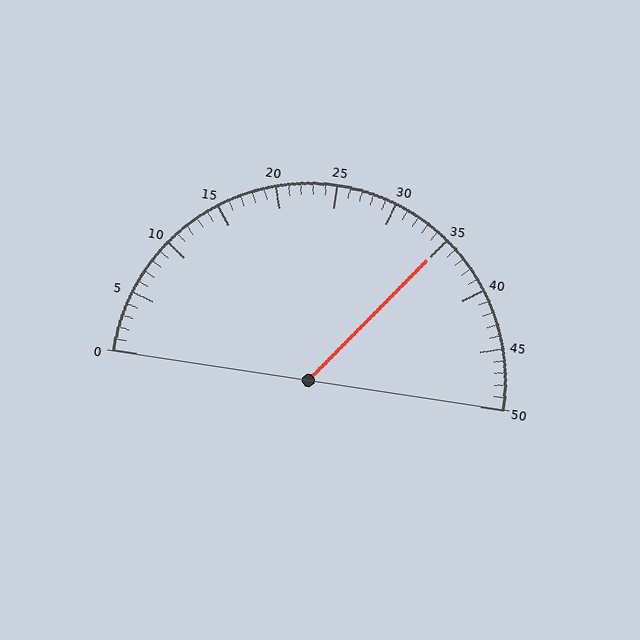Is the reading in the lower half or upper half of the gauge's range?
The reading is in the upper half of the range (0 to 50).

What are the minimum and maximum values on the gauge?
The gauge ranges from 0 to 50.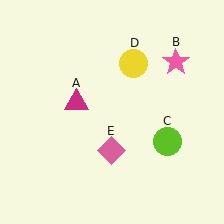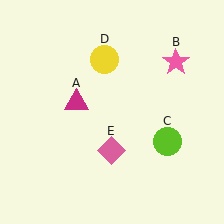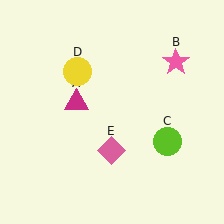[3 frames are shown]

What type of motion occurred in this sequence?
The yellow circle (object D) rotated counterclockwise around the center of the scene.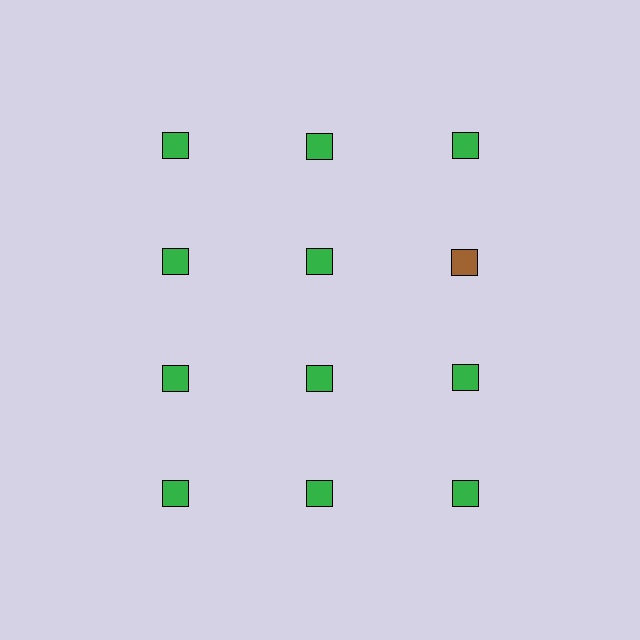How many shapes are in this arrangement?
There are 12 shapes arranged in a grid pattern.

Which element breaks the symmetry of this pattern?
The brown square in the second row, center column breaks the symmetry. All other shapes are green squares.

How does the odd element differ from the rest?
It has a different color: brown instead of green.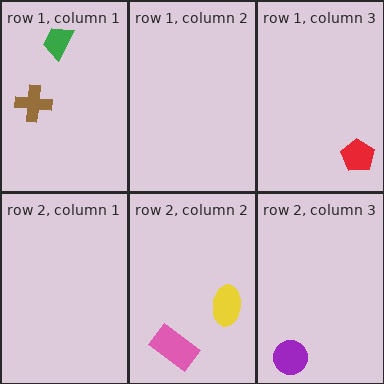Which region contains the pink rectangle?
The row 2, column 2 region.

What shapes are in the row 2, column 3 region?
The purple circle.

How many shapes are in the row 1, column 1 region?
2.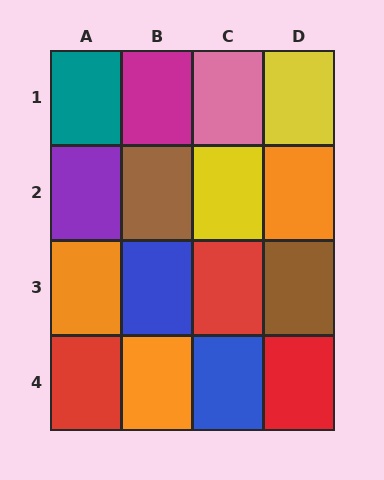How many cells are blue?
2 cells are blue.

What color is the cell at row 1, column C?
Pink.